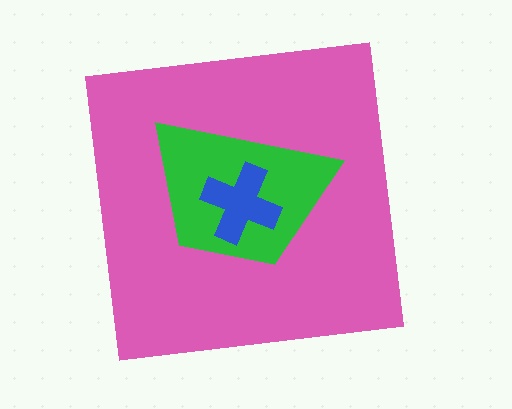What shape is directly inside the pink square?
The green trapezoid.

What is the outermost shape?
The pink square.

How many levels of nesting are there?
3.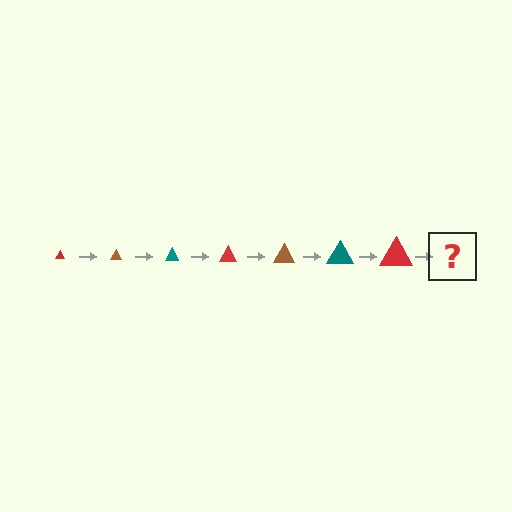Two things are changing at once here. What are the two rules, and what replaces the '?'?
The two rules are that the triangle grows larger each step and the color cycles through red, brown, and teal. The '?' should be a brown triangle, larger than the previous one.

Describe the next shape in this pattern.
It should be a brown triangle, larger than the previous one.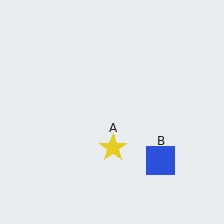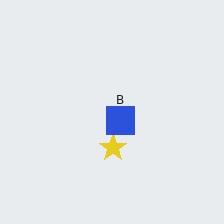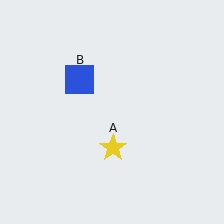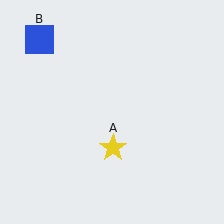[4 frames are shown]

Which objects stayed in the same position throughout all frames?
Yellow star (object A) remained stationary.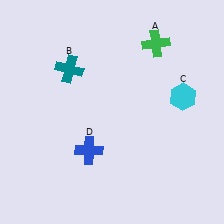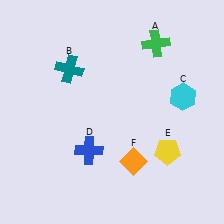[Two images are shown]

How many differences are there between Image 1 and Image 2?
There are 2 differences between the two images.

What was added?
A yellow pentagon (E), an orange diamond (F) were added in Image 2.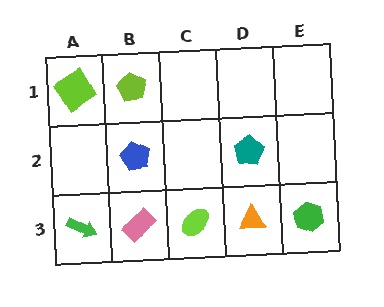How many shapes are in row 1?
2 shapes.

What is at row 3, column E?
A green hexagon.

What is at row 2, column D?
A teal pentagon.